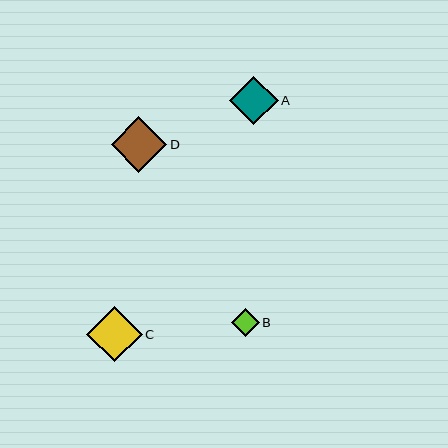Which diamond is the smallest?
Diamond B is the smallest with a size of approximately 28 pixels.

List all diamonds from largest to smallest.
From largest to smallest: C, D, A, B.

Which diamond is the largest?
Diamond C is the largest with a size of approximately 55 pixels.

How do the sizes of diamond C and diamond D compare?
Diamond C and diamond D are approximately the same size.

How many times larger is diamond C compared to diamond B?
Diamond C is approximately 2.0 times the size of diamond B.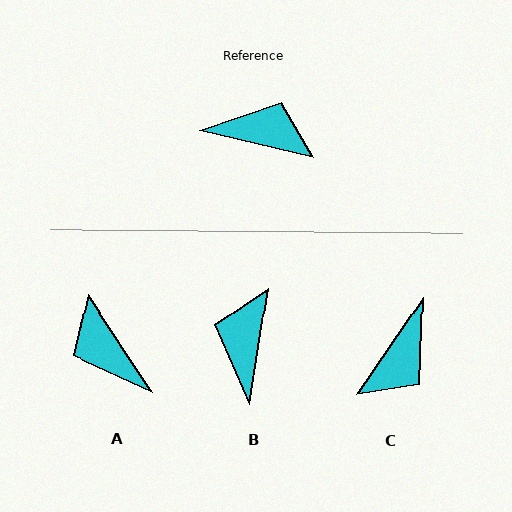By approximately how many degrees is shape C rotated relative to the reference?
Approximately 111 degrees clockwise.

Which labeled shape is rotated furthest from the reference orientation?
A, about 137 degrees away.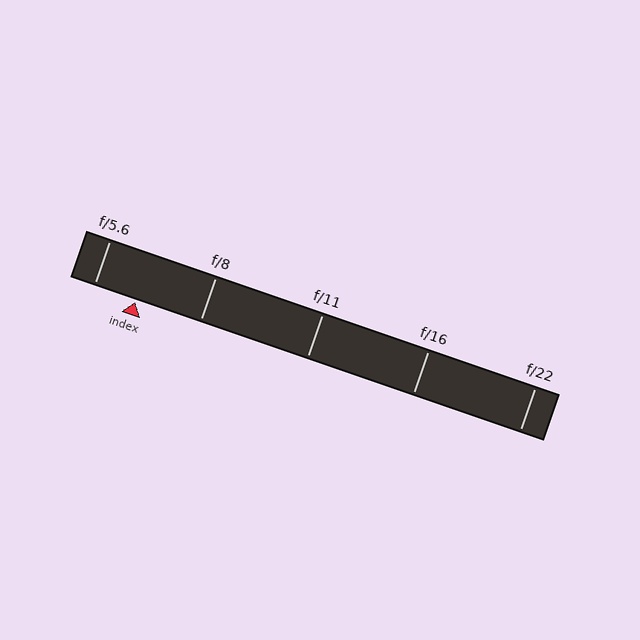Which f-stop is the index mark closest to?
The index mark is closest to f/5.6.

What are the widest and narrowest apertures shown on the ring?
The widest aperture shown is f/5.6 and the narrowest is f/22.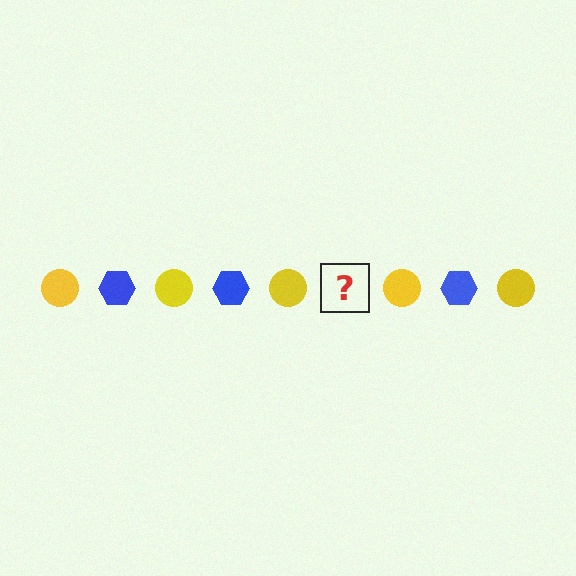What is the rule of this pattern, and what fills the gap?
The rule is that the pattern alternates between yellow circle and blue hexagon. The gap should be filled with a blue hexagon.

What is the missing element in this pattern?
The missing element is a blue hexagon.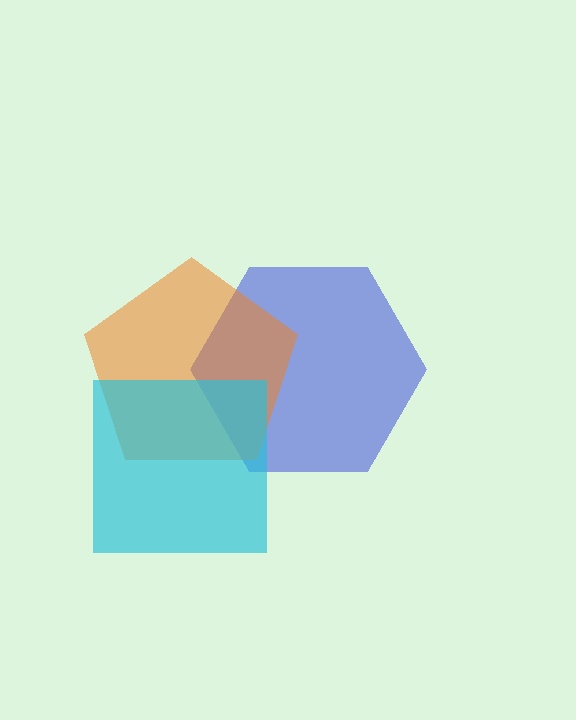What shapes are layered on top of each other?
The layered shapes are: a blue hexagon, an orange pentagon, a cyan square.